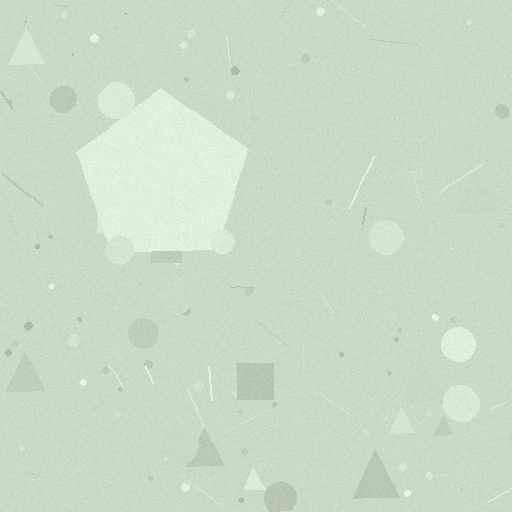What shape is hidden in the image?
A pentagon is hidden in the image.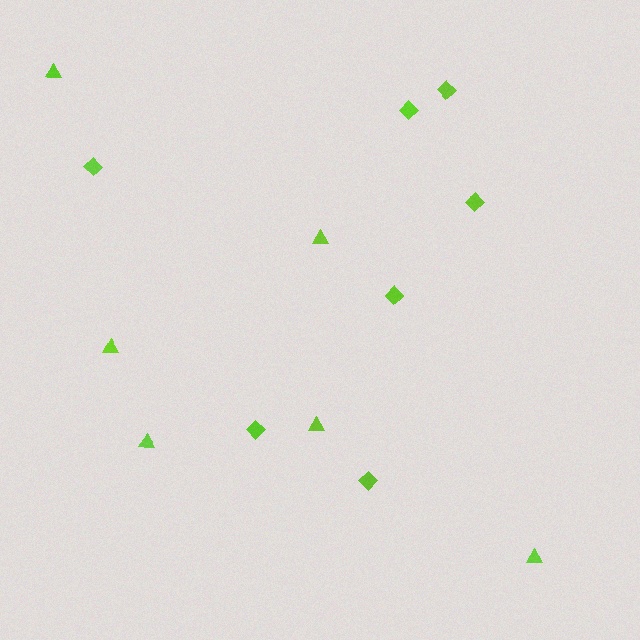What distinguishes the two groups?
There are 2 groups: one group of triangles (6) and one group of diamonds (7).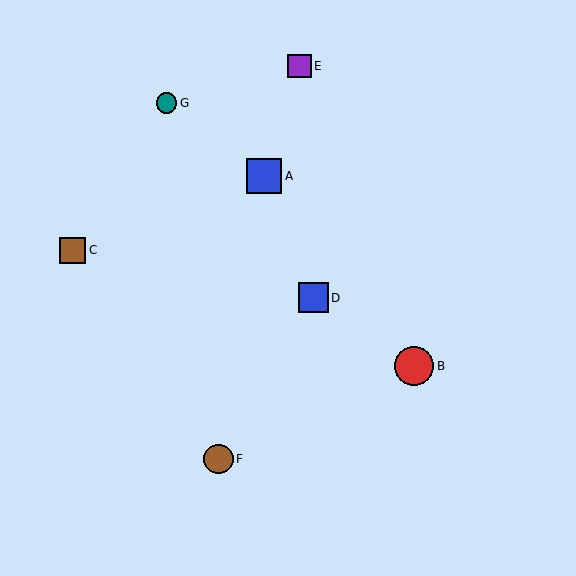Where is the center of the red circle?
The center of the red circle is at (414, 366).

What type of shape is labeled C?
Shape C is a brown square.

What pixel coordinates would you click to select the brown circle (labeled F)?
Click at (218, 459) to select the brown circle F.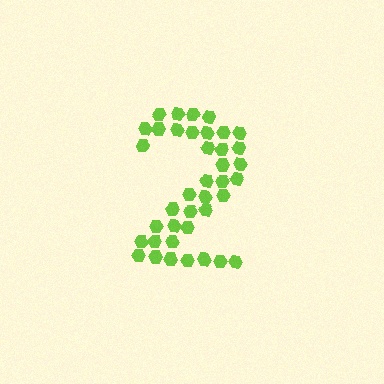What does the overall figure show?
The overall figure shows the digit 2.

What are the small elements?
The small elements are hexagons.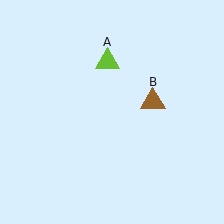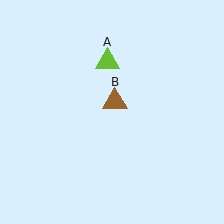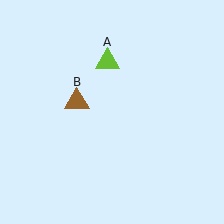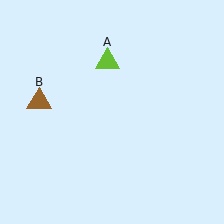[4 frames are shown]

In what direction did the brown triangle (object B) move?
The brown triangle (object B) moved left.